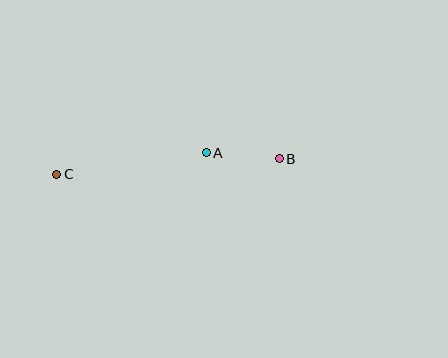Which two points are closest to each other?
Points A and B are closest to each other.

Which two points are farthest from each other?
Points B and C are farthest from each other.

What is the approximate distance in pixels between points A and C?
The distance between A and C is approximately 151 pixels.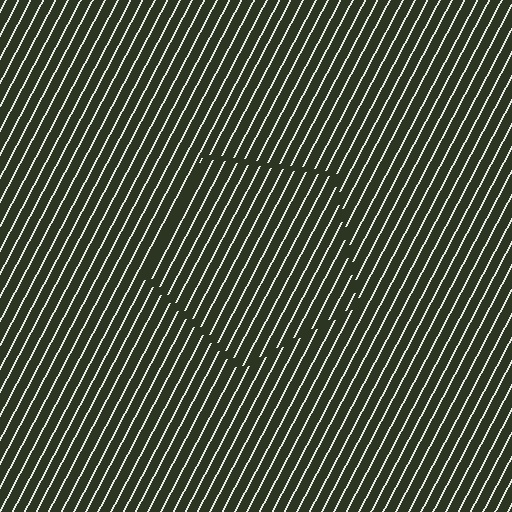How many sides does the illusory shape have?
5 sides — the line-ends trace a pentagon.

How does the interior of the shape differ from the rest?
The interior of the shape contains the same grating, shifted by half a period — the contour is defined by the phase discontinuity where line-ends from the inner and outer gratings abut.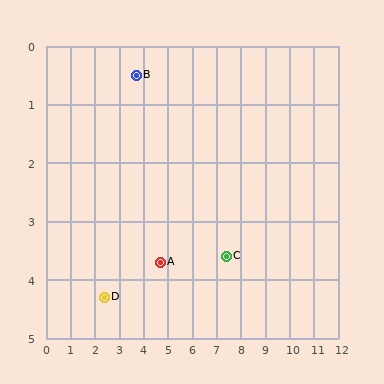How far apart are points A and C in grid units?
Points A and C are about 2.7 grid units apart.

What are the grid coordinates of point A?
Point A is at approximately (4.7, 3.7).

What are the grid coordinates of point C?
Point C is at approximately (7.4, 3.6).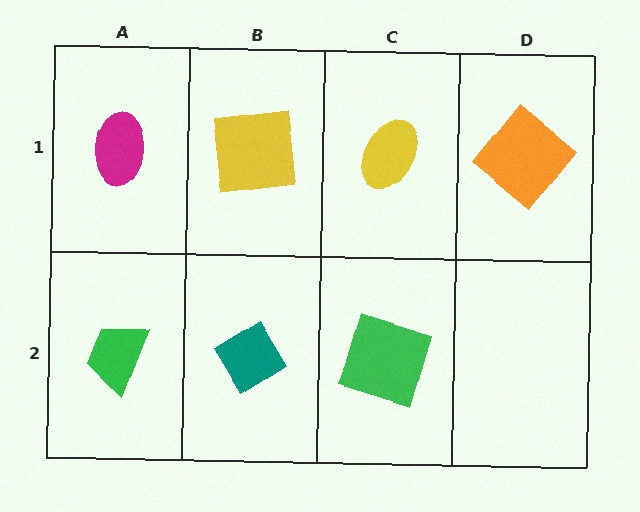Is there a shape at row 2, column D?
No, that cell is empty.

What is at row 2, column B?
A teal diamond.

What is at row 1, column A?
A magenta ellipse.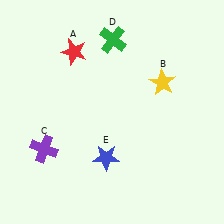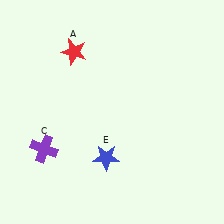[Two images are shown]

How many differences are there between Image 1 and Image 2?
There are 2 differences between the two images.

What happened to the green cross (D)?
The green cross (D) was removed in Image 2. It was in the top-right area of Image 1.